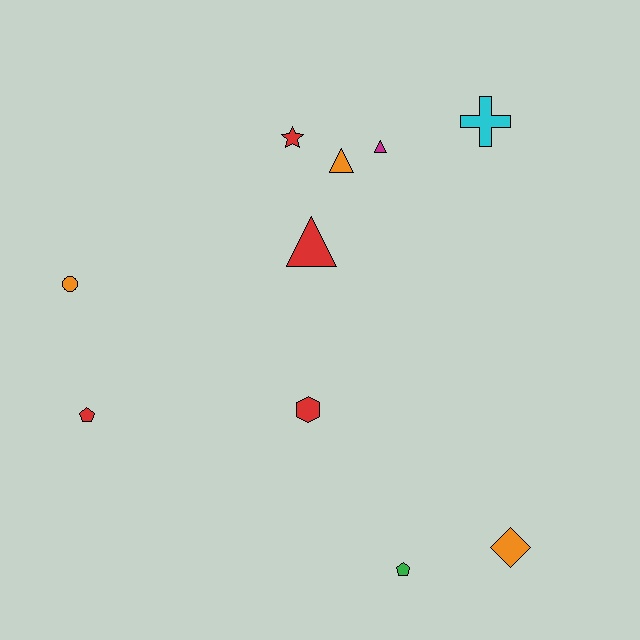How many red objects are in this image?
There are 4 red objects.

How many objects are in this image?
There are 10 objects.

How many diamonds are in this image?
There is 1 diamond.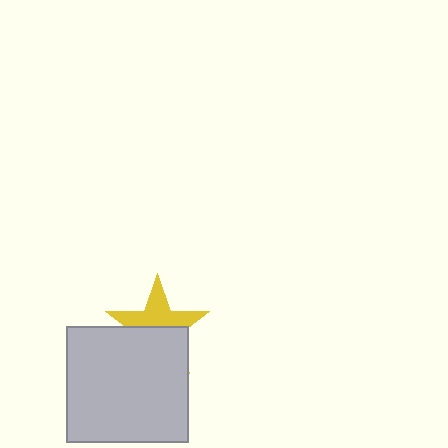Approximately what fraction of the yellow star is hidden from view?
Roughly 52% of the yellow star is hidden behind the light gray rectangle.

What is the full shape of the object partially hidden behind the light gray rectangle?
The partially hidden object is a yellow star.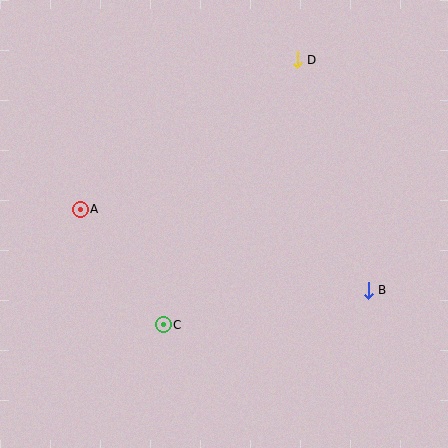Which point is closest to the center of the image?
Point C at (163, 325) is closest to the center.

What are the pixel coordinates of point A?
Point A is at (80, 209).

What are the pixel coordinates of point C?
Point C is at (163, 325).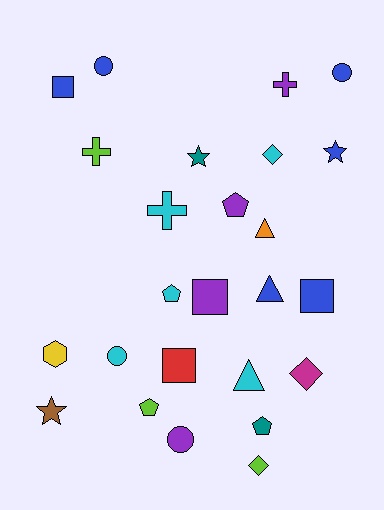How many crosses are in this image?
There are 3 crosses.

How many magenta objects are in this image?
There is 1 magenta object.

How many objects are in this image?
There are 25 objects.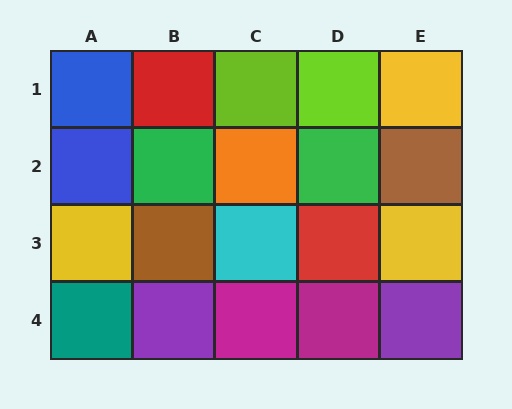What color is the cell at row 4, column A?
Teal.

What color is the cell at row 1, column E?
Yellow.